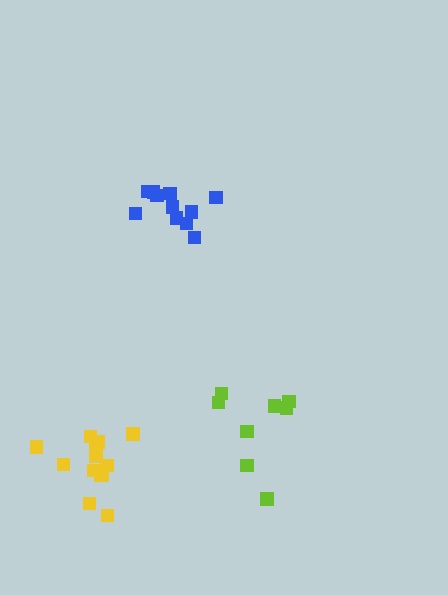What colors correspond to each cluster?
The clusters are colored: yellow, lime, blue.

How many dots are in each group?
Group 1: 13 dots, Group 2: 8 dots, Group 3: 11 dots (32 total).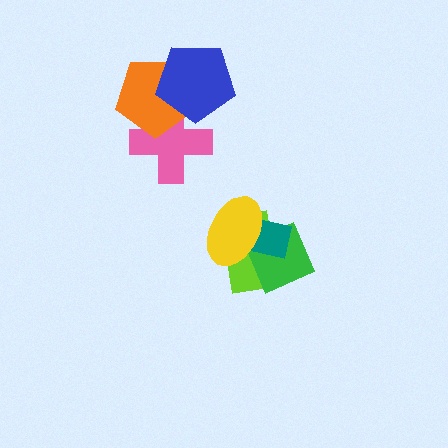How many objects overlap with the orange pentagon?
2 objects overlap with the orange pentagon.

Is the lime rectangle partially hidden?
Yes, it is partially covered by another shape.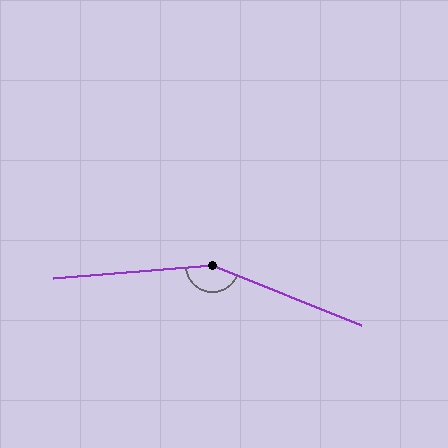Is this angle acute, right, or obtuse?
It is obtuse.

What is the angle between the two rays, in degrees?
Approximately 153 degrees.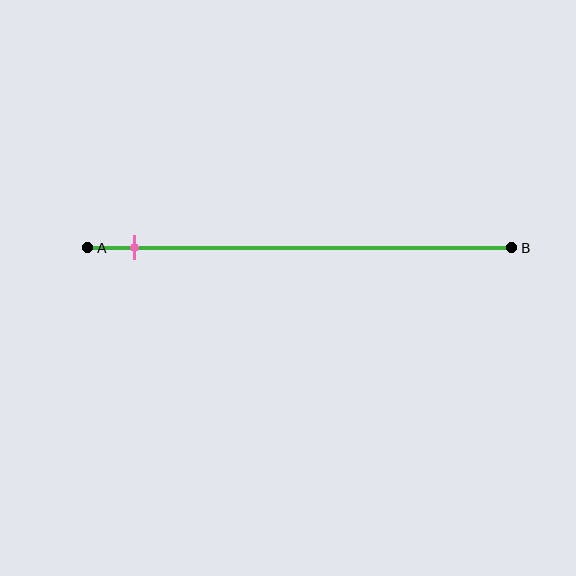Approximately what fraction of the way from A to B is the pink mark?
The pink mark is approximately 10% of the way from A to B.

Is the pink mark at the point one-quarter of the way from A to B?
No, the mark is at about 10% from A, not at the 25% one-quarter point.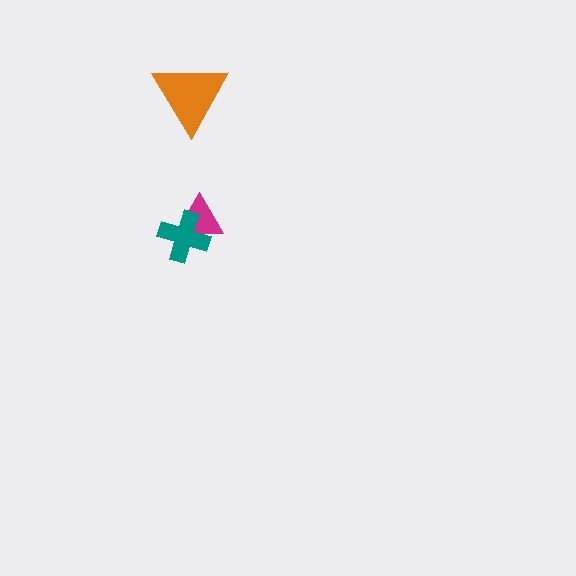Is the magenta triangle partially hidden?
Yes, it is partially covered by another shape.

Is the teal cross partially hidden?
No, no other shape covers it.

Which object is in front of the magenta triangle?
The teal cross is in front of the magenta triangle.